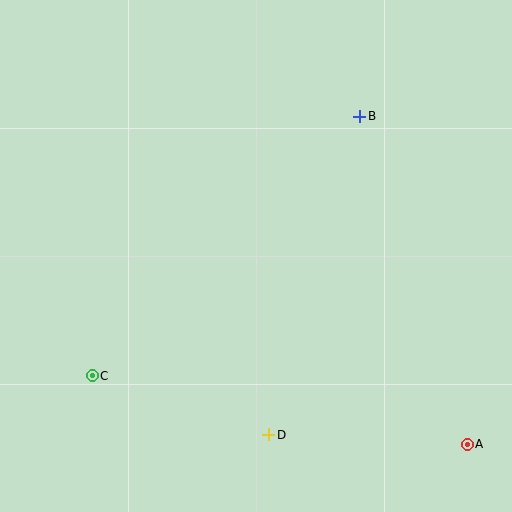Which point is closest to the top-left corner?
Point B is closest to the top-left corner.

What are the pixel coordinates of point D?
Point D is at (269, 435).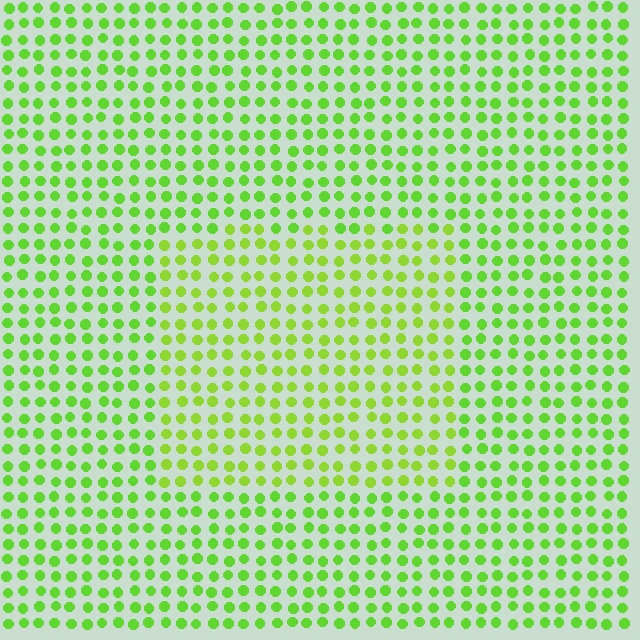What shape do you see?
I see a rectangle.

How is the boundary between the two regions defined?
The boundary is defined purely by a slight shift in hue (about 17 degrees). Spacing, size, and orientation are identical on both sides.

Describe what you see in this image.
The image is filled with small lime elements in a uniform arrangement. A rectangle-shaped region is visible where the elements are tinted to a slightly different hue, forming a subtle color boundary.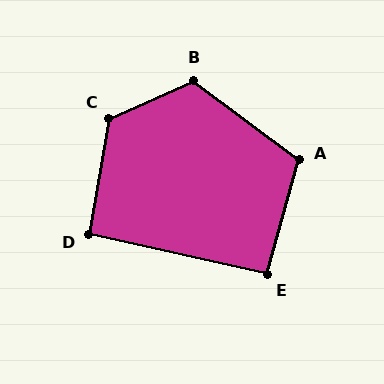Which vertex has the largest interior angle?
C, at approximately 124 degrees.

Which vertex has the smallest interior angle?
E, at approximately 93 degrees.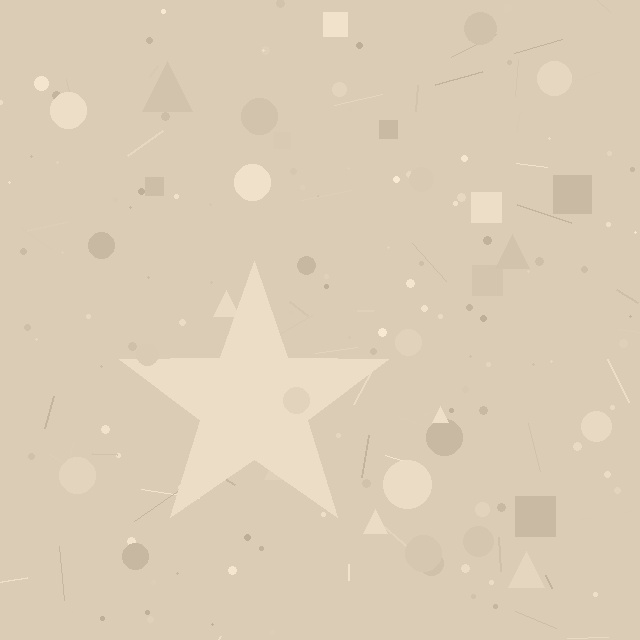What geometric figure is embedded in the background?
A star is embedded in the background.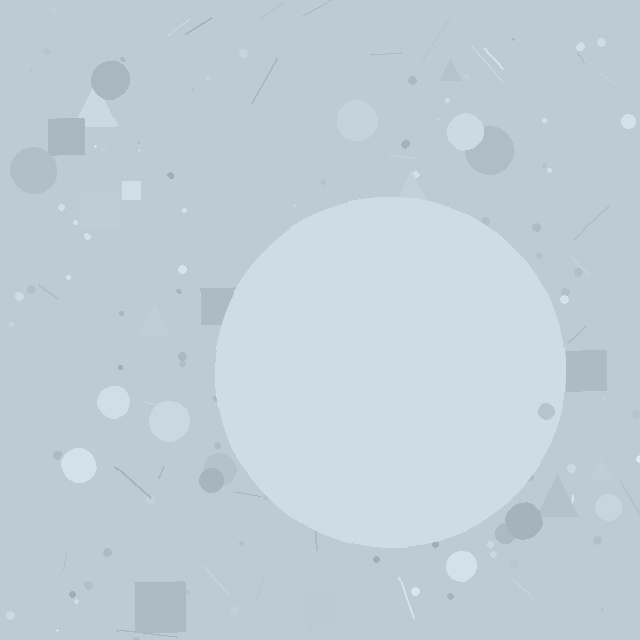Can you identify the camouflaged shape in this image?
The camouflaged shape is a circle.